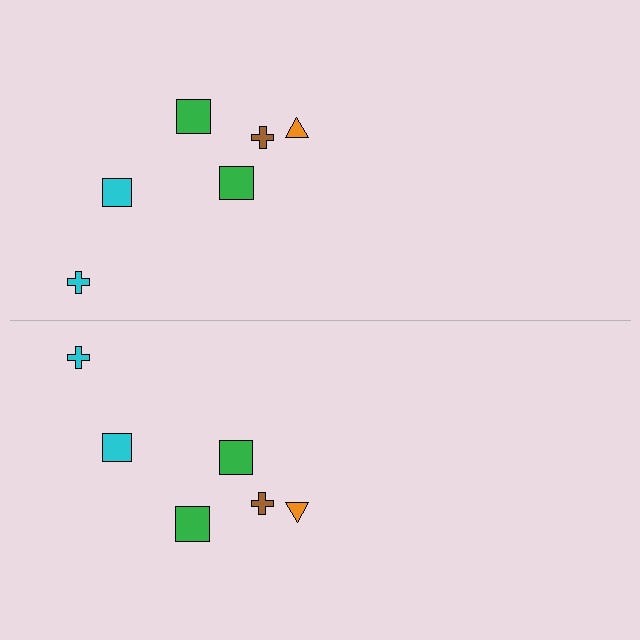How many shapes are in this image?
There are 12 shapes in this image.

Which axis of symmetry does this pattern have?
The pattern has a horizontal axis of symmetry running through the center of the image.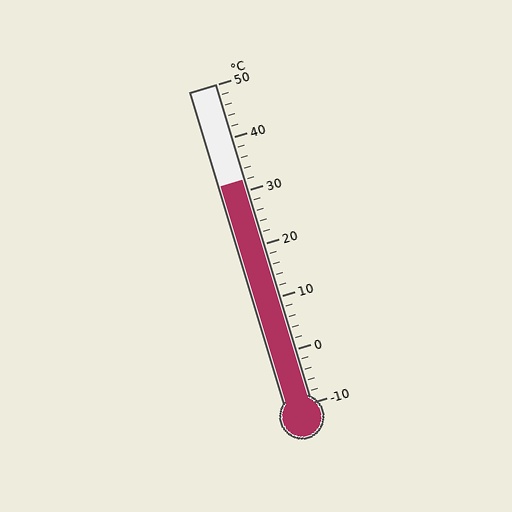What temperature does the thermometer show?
The thermometer shows approximately 32°C.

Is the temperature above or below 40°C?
The temperature is below 40°C.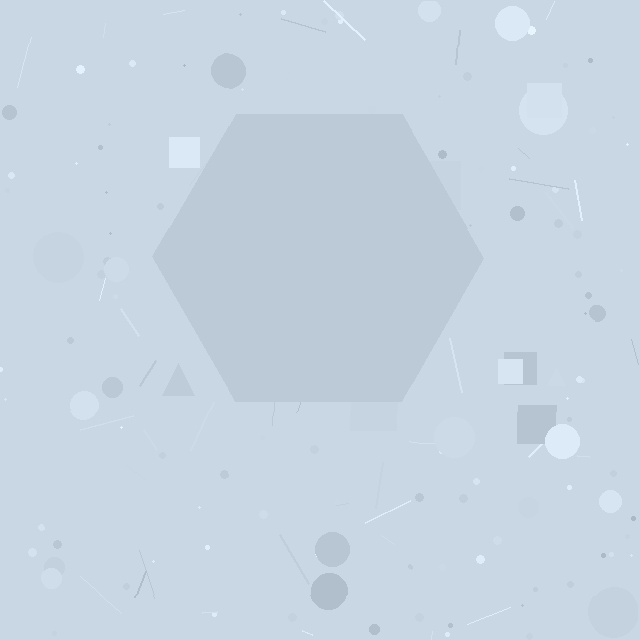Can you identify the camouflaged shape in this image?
The camouflaged shape is a hexagon.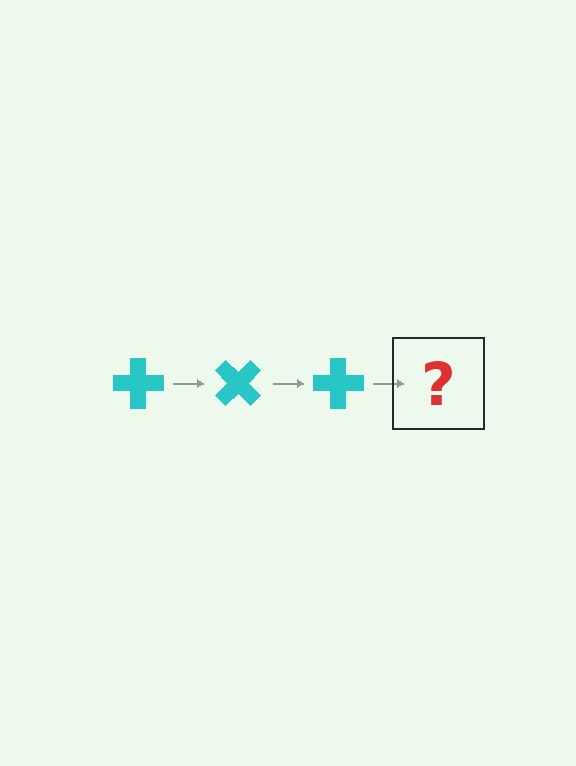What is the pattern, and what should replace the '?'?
The pattern is that the cross rotates 45 degrees each step. The '?' should be a cyan cross rotated 135 degrees.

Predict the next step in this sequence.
The next step is a cyan cross rotated 135 degrees.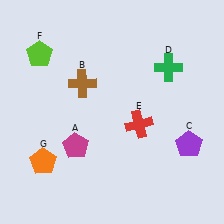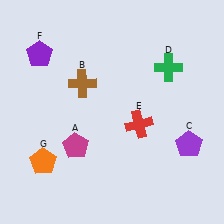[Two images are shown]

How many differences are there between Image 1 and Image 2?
There is 1 difference between the two images.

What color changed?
The pentagon (F) changed from lime in Image 1 to purple in Image 2.